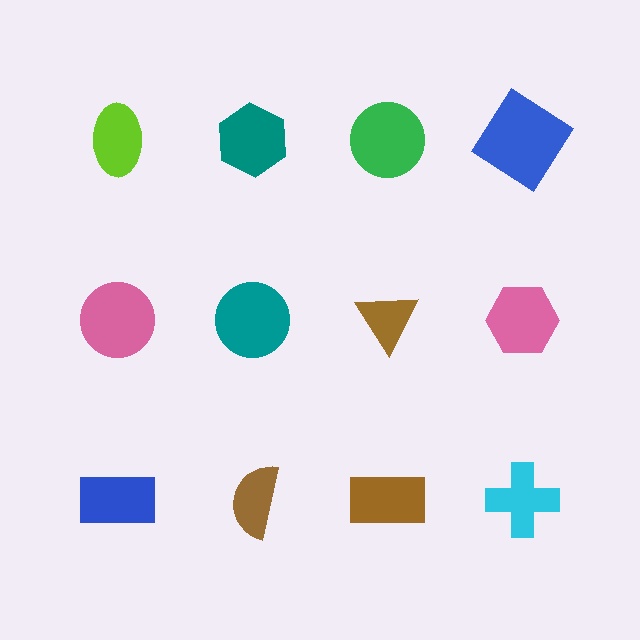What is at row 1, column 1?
A lime ellipse.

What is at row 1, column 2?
A teal hexagon.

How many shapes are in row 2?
4 shapes.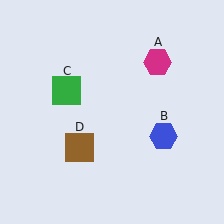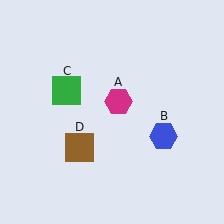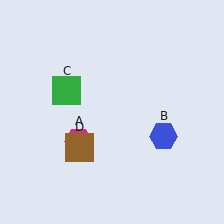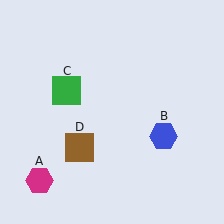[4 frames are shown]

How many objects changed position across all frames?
1 object changed position: magenta hexagon (object A).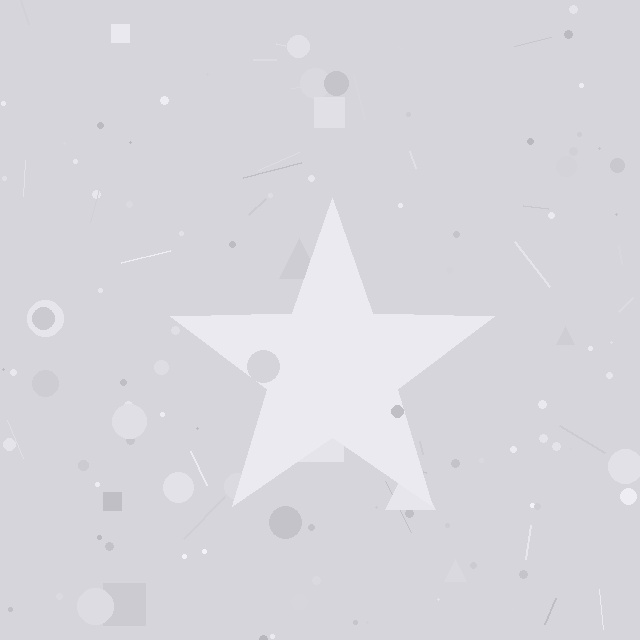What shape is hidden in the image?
A star is hidden in the image.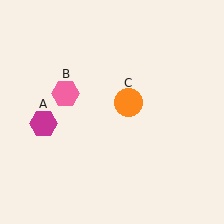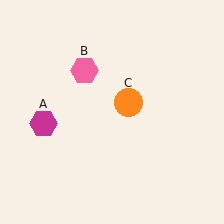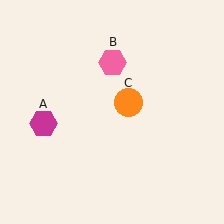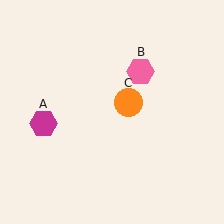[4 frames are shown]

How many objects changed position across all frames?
1 object changed position: pink hexagon (object B).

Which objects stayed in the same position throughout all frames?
Magenta hexagon (object A) and orange circle (object C) remained stationary.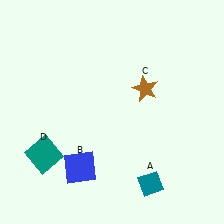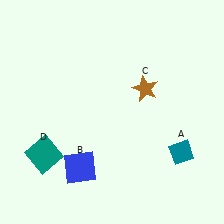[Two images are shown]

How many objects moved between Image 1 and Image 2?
1 object moved between the two images.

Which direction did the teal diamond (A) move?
The teal diamond (A) moved up.